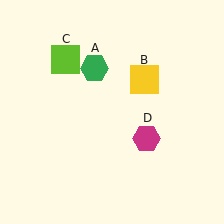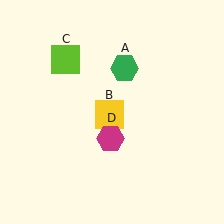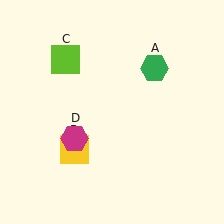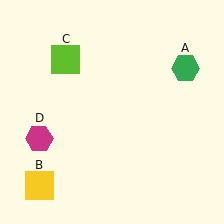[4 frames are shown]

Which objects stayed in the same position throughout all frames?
Lime square (object C) remained stationary.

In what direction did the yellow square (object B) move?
The yellow square (object B) moved down and to the left.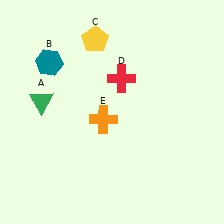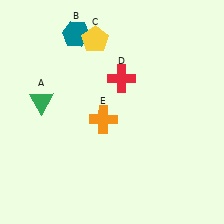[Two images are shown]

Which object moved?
The teal hexagon (B) moved up.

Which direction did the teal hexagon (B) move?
The teal hexagon (B) moved up.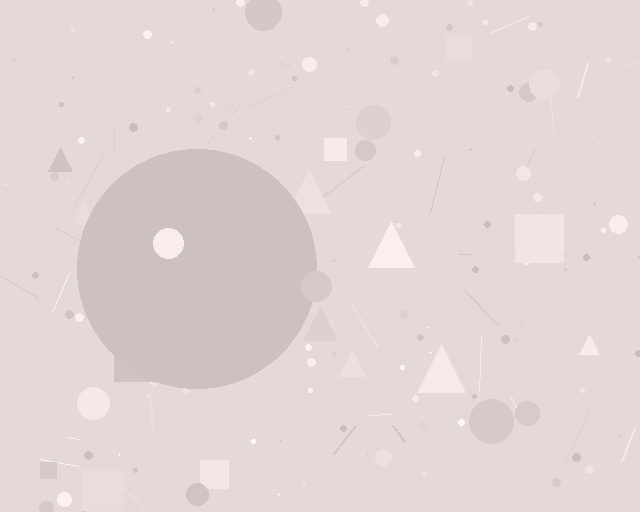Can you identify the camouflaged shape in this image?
The camouflaged shape is a circle.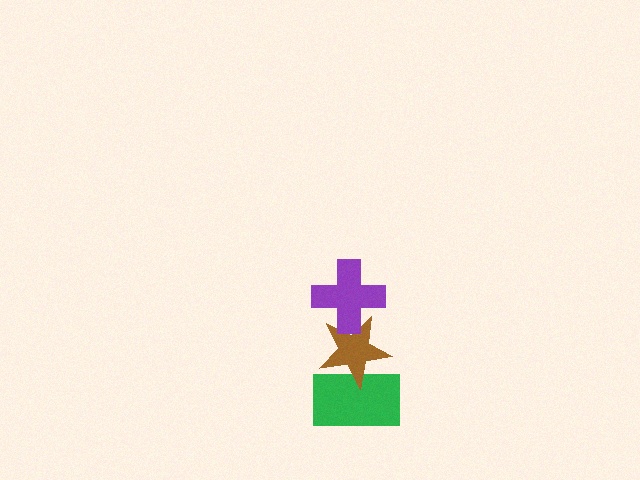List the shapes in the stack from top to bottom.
From top to bottom: the purple cross, the brown star, the green rectangle.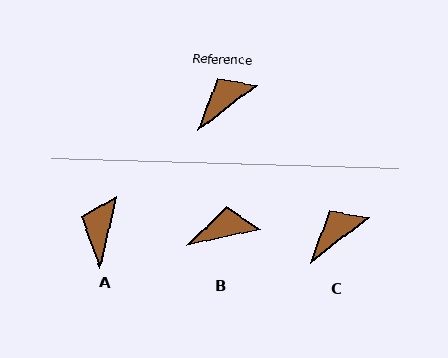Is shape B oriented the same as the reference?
No, it is off by about 25 degrees.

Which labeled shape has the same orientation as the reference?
C.